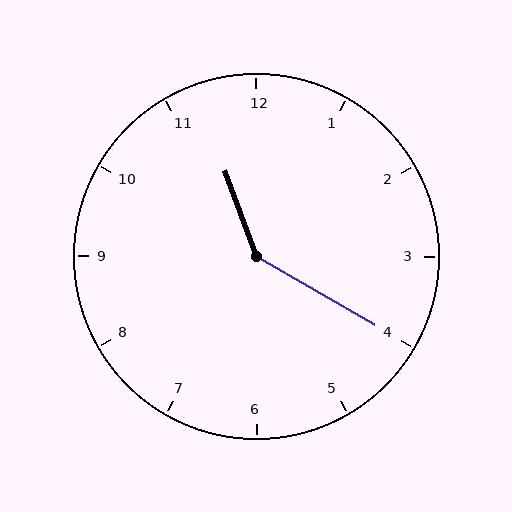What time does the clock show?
11:20.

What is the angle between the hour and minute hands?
Approximately 140 degrees.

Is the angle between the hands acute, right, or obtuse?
It is obtuse.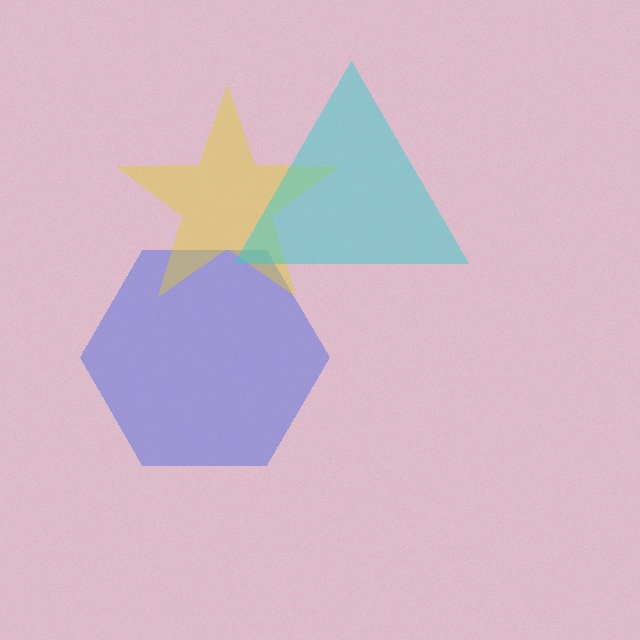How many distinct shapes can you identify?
There are 3 distinct shapes: a blue hexagon, a yellow star, a cyan triangle.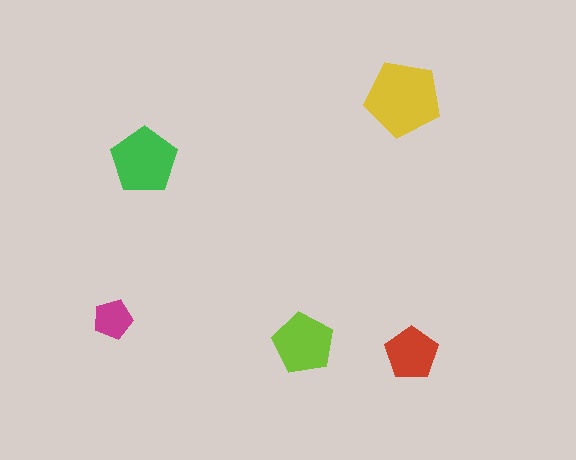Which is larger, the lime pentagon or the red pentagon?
The lime one.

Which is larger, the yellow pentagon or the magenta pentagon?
The yellow one.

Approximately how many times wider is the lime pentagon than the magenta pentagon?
About 1.5 times wider.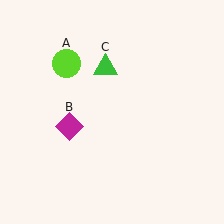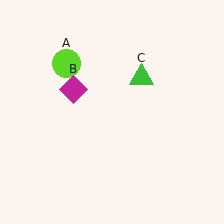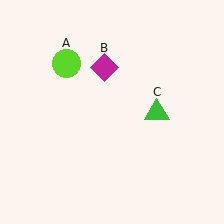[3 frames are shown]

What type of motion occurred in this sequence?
The magenta diamond (object B), green triangle (object C) rotated clockwise around the center of the scene.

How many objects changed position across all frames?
2 objects changed position: magenta diamond (object B), green triangle (object C).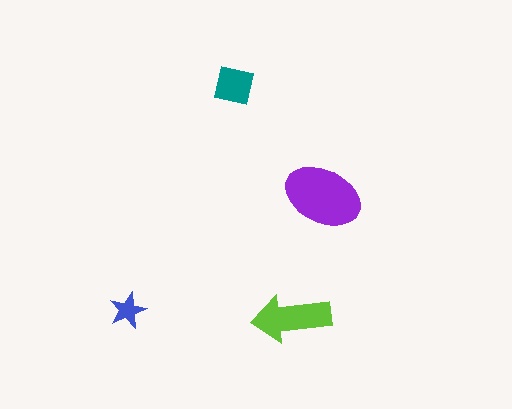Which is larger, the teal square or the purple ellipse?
The purple ellipse.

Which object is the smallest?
The blue star.